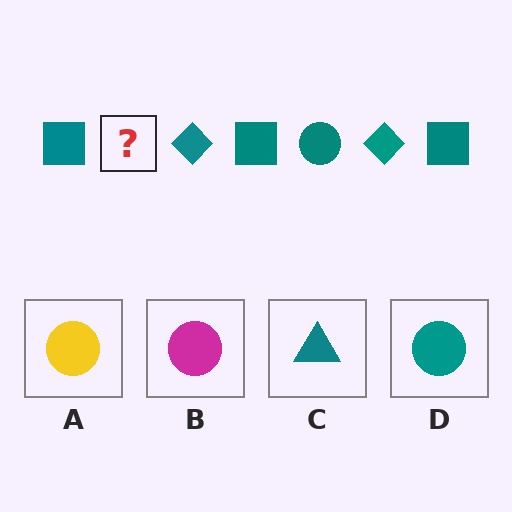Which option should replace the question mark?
Option D.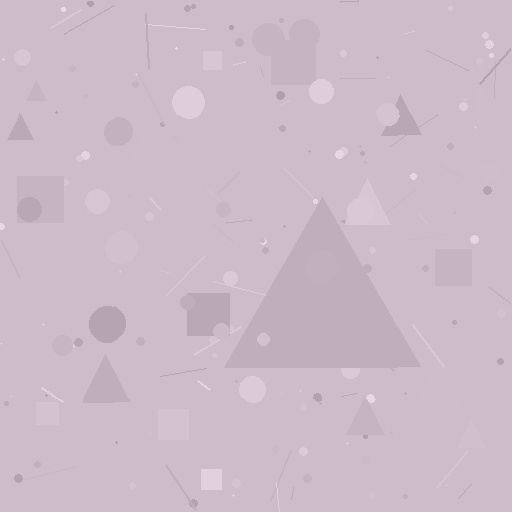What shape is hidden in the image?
A triangle is hidden in the image.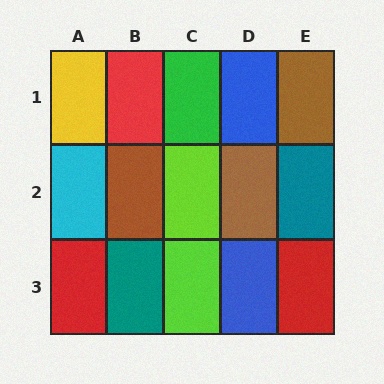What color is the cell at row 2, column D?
Brown.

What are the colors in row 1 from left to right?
Yellow, red, green, blue, brown.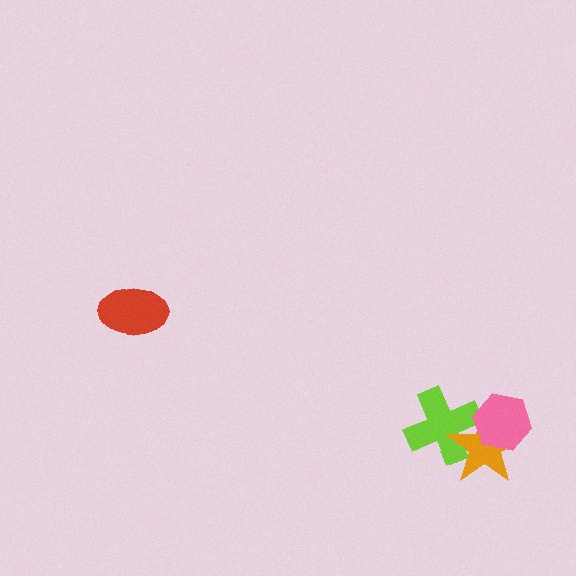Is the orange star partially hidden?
Yes, it is partially covered by another shape.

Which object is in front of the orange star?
The pink hexagon is in front of the orange star.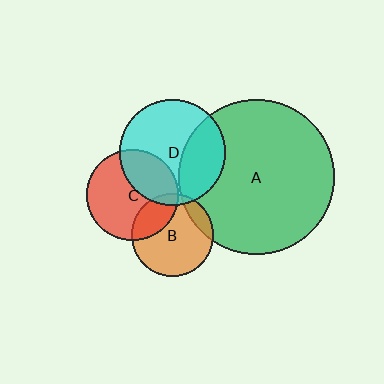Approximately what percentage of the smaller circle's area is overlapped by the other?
Approximately 5%.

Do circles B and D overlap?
Yes.